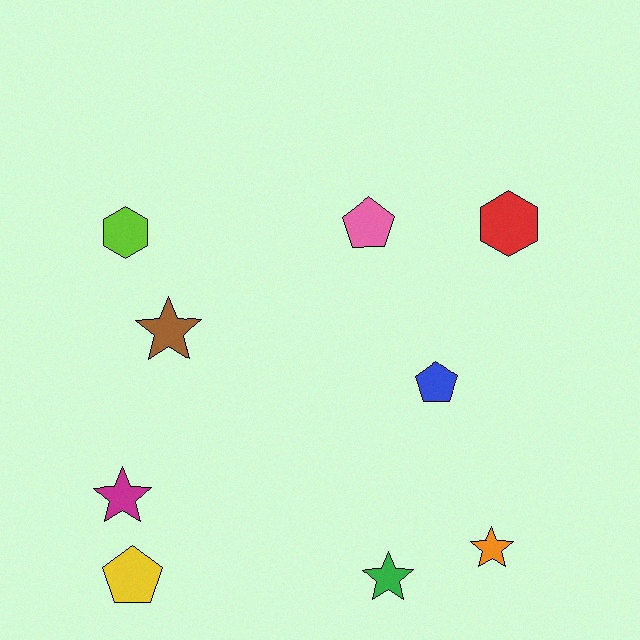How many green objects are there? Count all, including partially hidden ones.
There is 1 green object.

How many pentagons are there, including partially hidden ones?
There are 3 pentagons.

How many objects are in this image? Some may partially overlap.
There are 9 objects.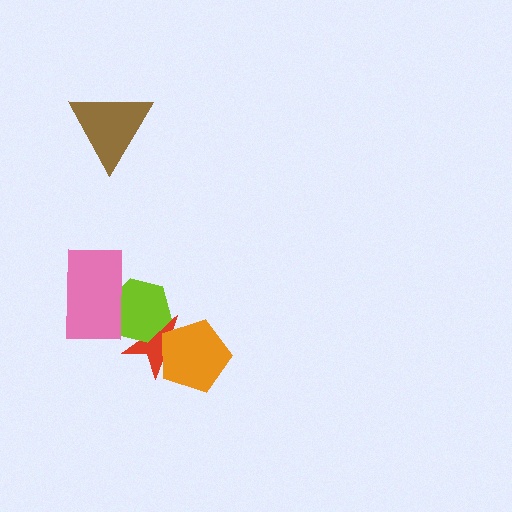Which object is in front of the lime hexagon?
The pink rectangle is in front of the lime hexagon.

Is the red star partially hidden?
Yes, it is partially covered by another shape.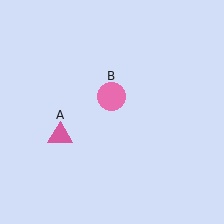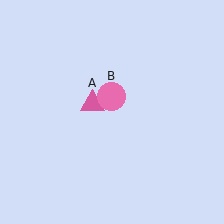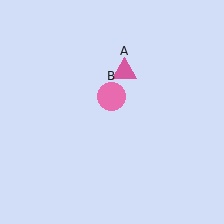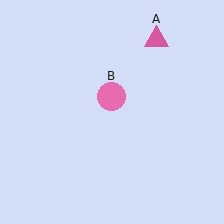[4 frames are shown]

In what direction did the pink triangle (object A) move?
The pink triangle (object A) moved up and to the right.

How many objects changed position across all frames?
1 object changed position: pink triangle (object A).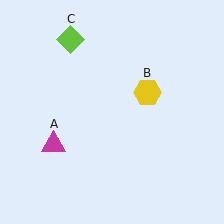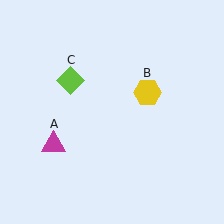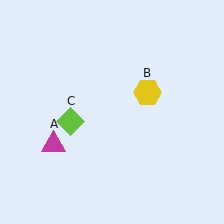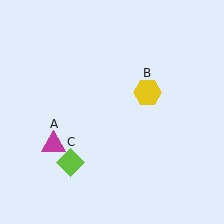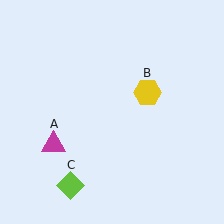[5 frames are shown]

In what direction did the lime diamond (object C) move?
The lime diamond (object C) moved down.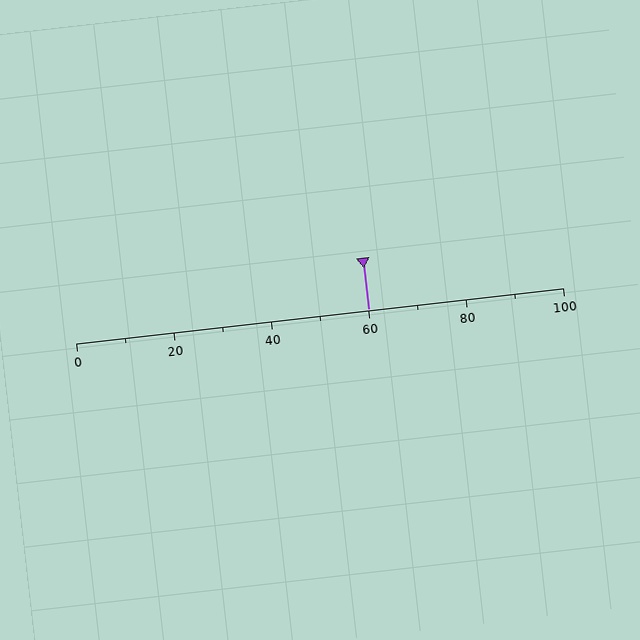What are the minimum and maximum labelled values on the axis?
The axis runs from 0 to 100.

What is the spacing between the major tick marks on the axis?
The major ticks are spaced 20 apart.